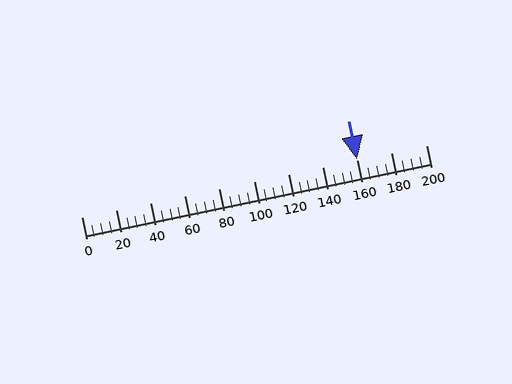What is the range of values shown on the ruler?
The ruler shows values from 0 to 200.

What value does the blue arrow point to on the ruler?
The blue arrow points to approximately 160.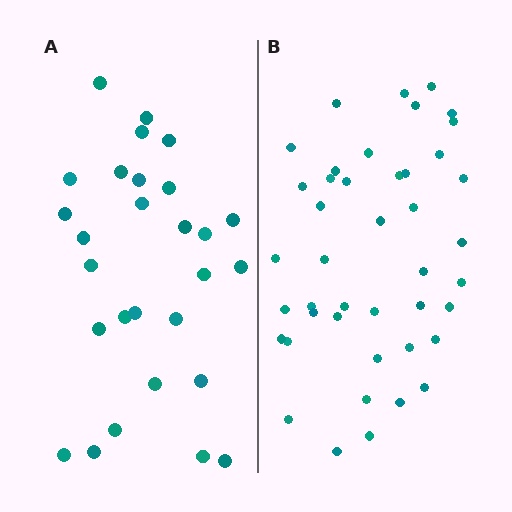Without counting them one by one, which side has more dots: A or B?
Region B (the right region) has more dots.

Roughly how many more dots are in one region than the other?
Region B has approximately 15 more dots than region A.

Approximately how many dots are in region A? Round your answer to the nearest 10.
About 30 dots. (The exact count is 28, which rounds to 30.)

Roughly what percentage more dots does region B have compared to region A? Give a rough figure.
About 55% more.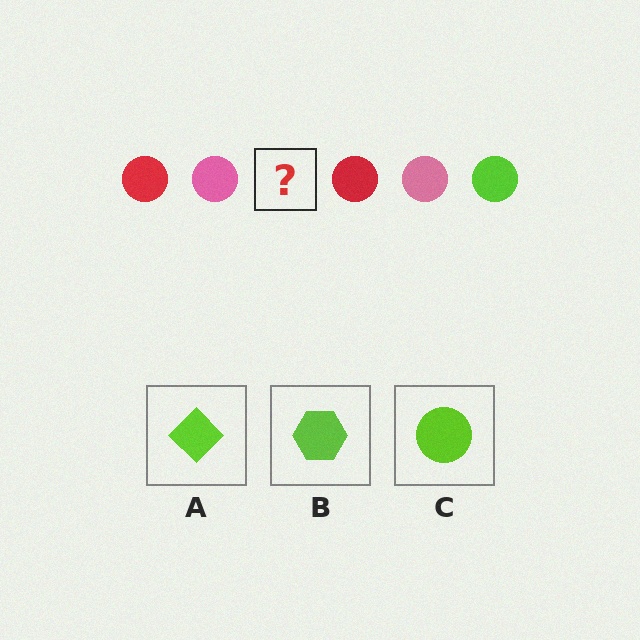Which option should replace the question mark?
Option C.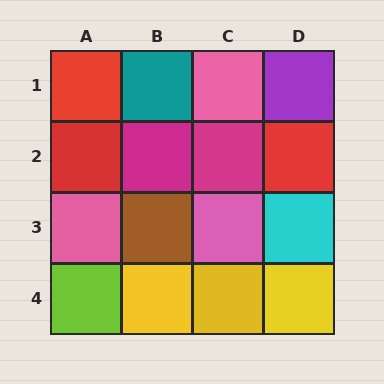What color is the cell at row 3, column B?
Brown.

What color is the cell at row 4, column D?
Yellow.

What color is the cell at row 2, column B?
Magenta.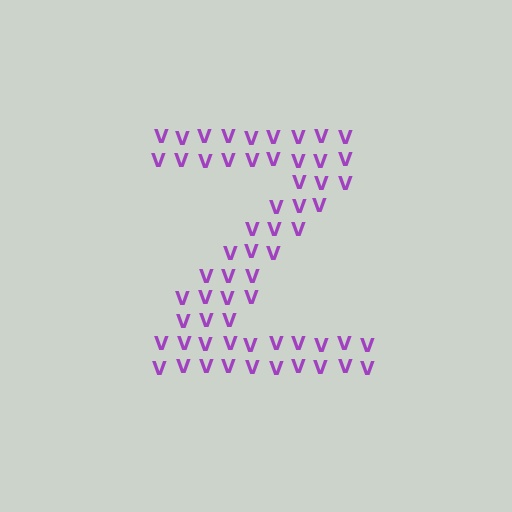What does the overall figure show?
The overall figure shows the letter Z.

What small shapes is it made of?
It is made of small letter V's.